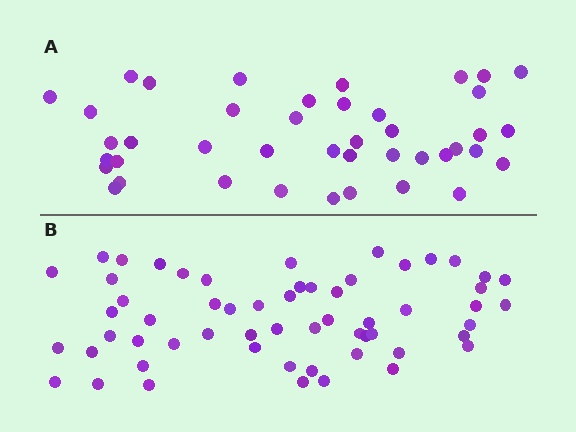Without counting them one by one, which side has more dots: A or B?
Region B (the bottom region) has more dots.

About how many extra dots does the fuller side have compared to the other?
Region B has approximately 15 more dots than region A.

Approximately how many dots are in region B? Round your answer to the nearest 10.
About 60 dots. (The exact count is 58, which rounds to 60.)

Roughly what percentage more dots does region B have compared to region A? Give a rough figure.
About 40% more.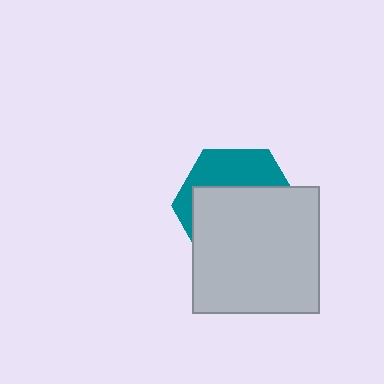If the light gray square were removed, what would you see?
You would see the complete teal hexagon.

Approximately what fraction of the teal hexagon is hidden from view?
Roughly 66% of the teal hexagon is hidden behind the light gray square.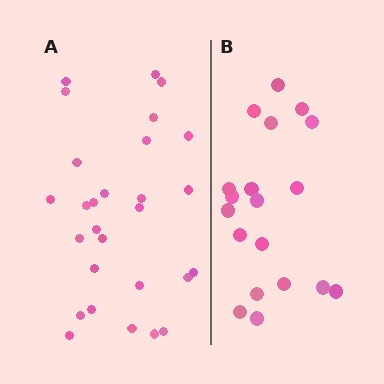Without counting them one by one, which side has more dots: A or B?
Region A (the left region) has more dots.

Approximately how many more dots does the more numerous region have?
Region A has roughly 8 or so more dots than region B.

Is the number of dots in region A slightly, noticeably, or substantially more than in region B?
Region A has substantially more. The ratio is roughly 1.5 to 1.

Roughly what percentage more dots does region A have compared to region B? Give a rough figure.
About 45% more.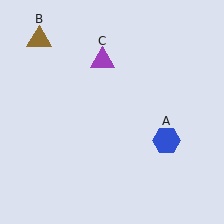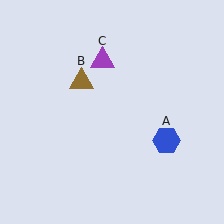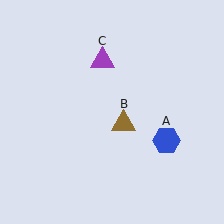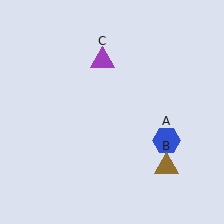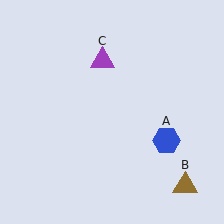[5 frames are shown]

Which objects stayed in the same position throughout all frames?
Blue hexagon (object A) and purple triangle (object C) remained stationary.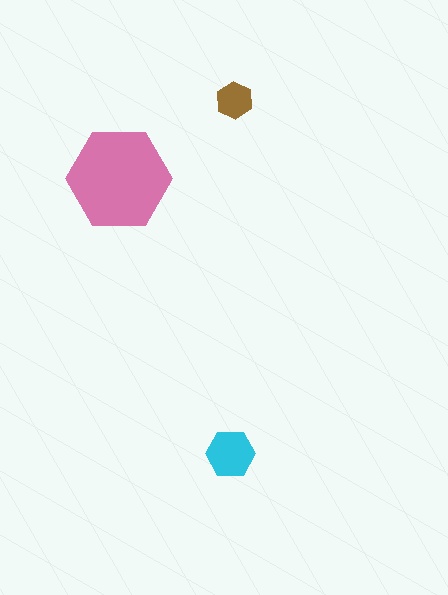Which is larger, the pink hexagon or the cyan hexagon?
The pink one.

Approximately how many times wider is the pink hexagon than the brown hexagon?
About 3 times wider.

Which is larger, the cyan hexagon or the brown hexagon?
The cyan one.